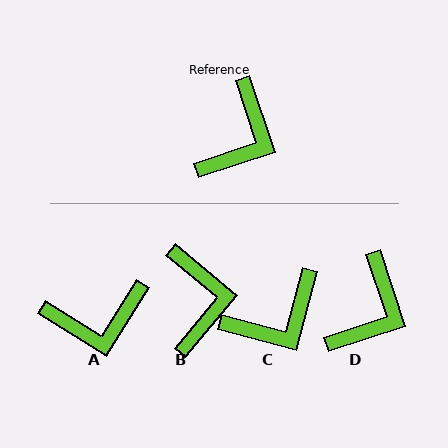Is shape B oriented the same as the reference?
No, it is off by about 32 degrees.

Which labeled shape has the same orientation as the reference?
D.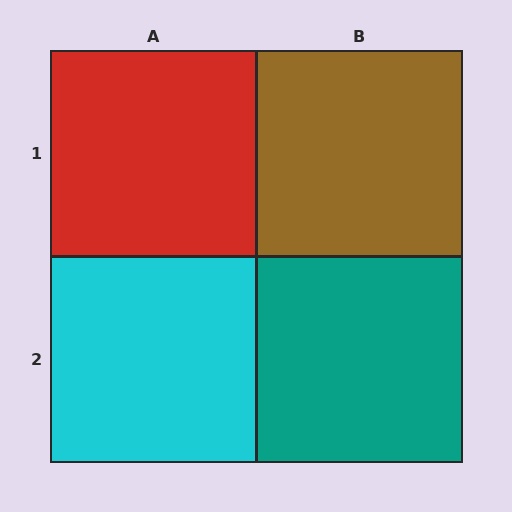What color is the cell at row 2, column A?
Cyan.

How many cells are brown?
1 cell is brown.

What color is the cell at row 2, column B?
Teal.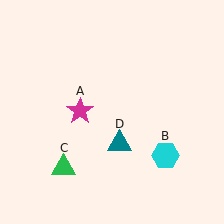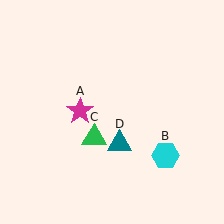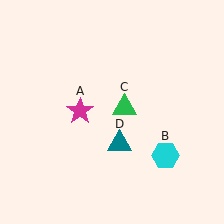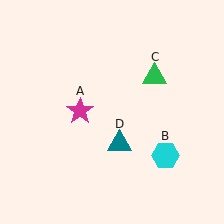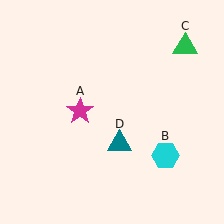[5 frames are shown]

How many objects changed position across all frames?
1 object changed position: green triangle (object C).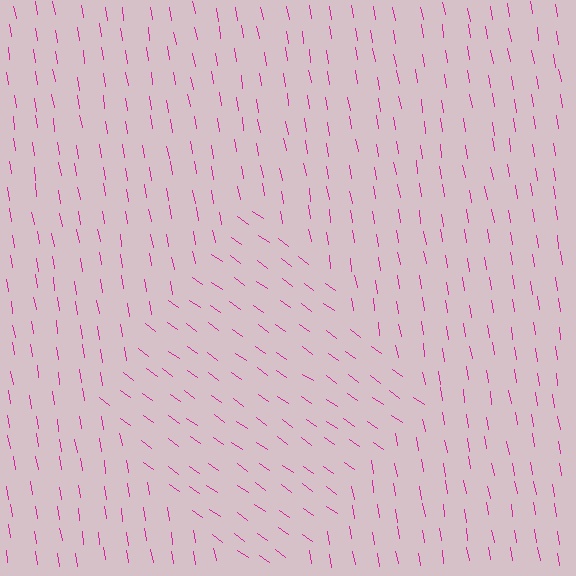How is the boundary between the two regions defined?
The boundary is defined purely by a change in line orientation (approximately 45 degrees difference). All lines are the same color and thickness.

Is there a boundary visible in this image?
Yes, there is a texture boundary formed by a change in line orientation.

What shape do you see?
I see a diamond.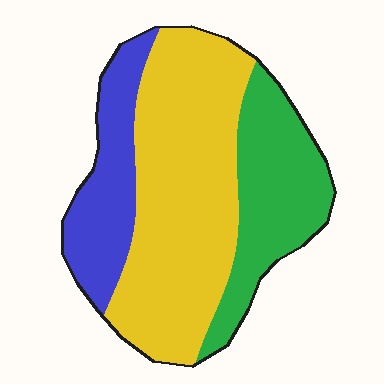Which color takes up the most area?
Yellow, at roughly 55%.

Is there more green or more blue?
Green.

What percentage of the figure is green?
Green takes up between a quarter and a half of the figure.